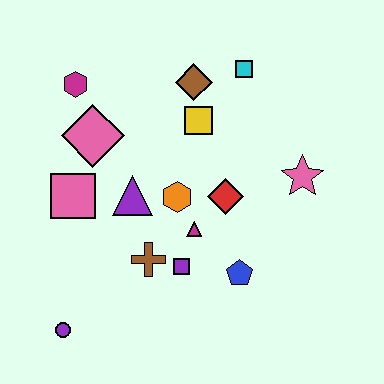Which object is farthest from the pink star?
The purple circle is farthest from the pink star.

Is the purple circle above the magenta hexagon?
No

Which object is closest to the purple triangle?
The orange hexagon is closest to the purple triangle.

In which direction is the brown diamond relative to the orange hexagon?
The brown diamond is above the orange hexagon.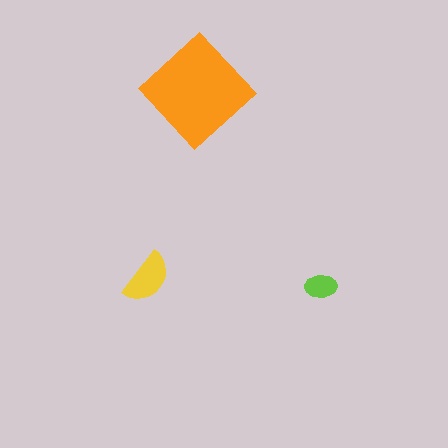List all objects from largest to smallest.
The orange diamond, the yellow semicircle, the lime ellipse.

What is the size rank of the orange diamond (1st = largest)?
1st.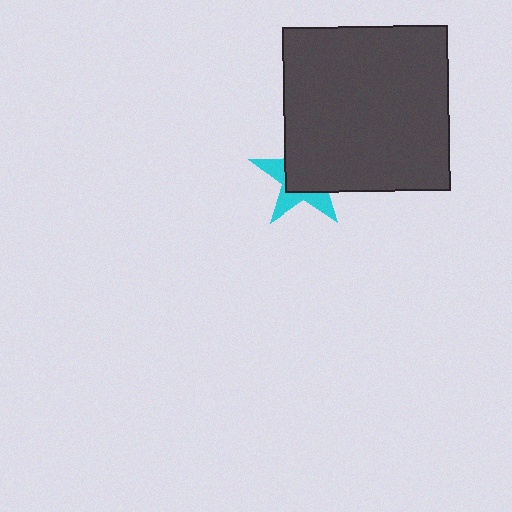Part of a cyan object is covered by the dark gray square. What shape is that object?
It is a star.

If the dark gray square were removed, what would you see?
You would see the complete cyan star.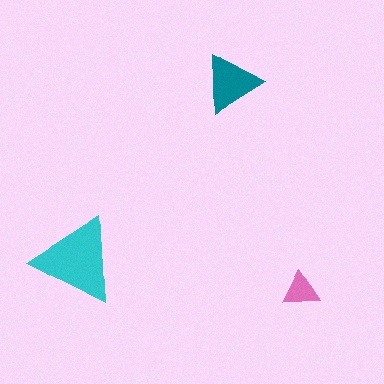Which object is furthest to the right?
The pink triangle is rightmost.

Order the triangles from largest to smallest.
the cyan one, the teal one, the pink one.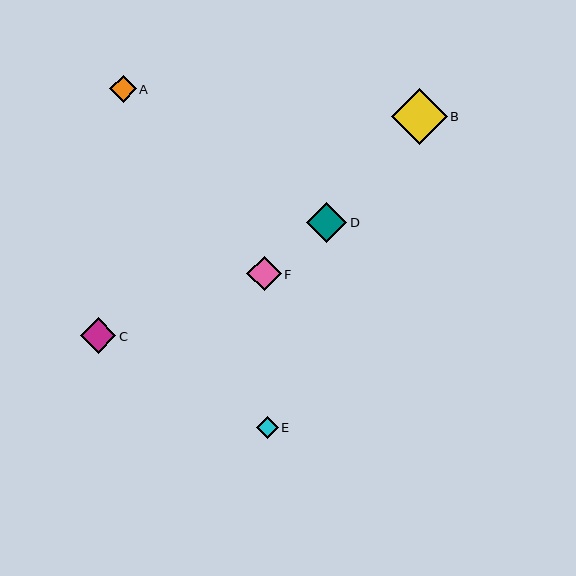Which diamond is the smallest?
Diamond E is the smallest with a size of approximately 21 pixels.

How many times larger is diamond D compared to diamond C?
Diamond D is approximately 1.1 times the size of diamond C.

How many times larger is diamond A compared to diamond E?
Diamond A is approximately 1.2 times the size of diamond E.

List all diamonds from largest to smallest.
From largest to smallest: B, D, C, F, A, E.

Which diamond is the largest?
Diamond B is the largest with a size of approximately 56 pixels.